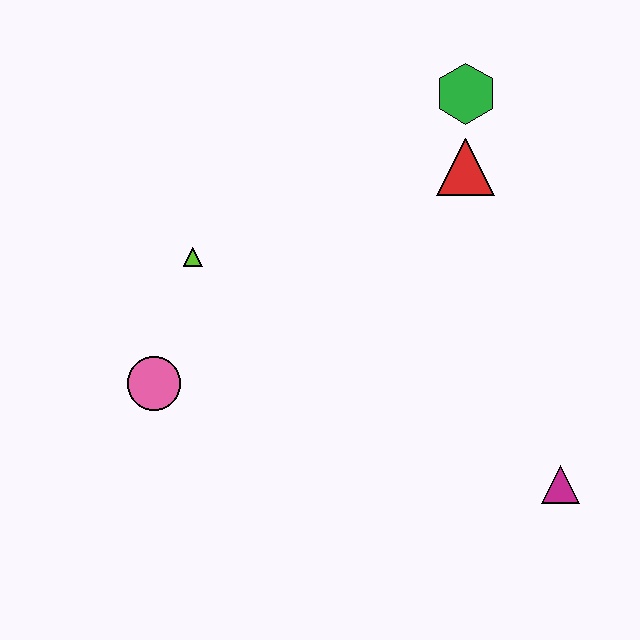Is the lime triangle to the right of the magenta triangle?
No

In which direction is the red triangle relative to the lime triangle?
The red triangle is to the right of the lime triangle.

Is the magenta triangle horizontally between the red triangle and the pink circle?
No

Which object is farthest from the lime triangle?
The magenta triangle is farthest from the lime triangle.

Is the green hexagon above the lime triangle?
Yes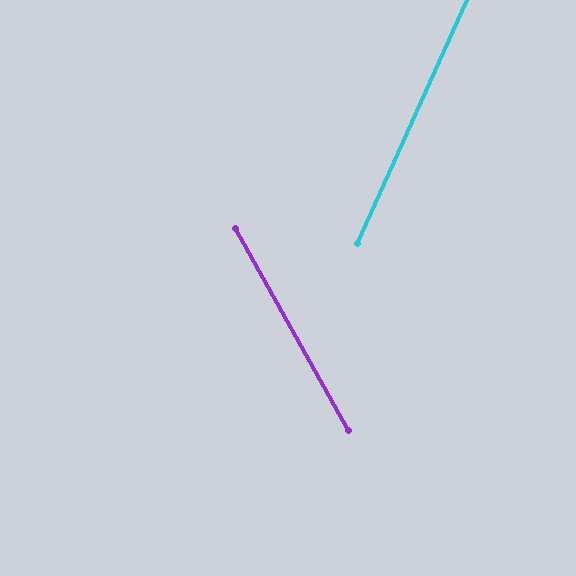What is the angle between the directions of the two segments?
Approximately 53 degrees.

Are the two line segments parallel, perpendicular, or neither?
Neither parallel nor perpendicular — they differ by about 53°.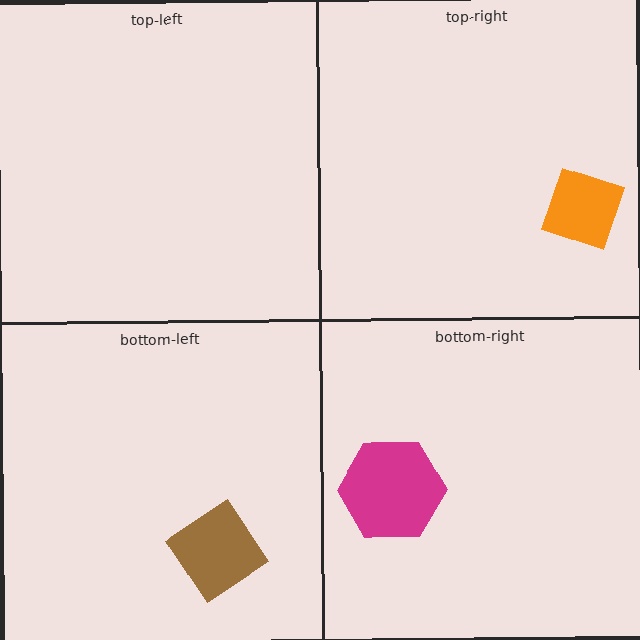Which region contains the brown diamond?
The bottom-left region.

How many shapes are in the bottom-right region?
1.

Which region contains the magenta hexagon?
The bottom-right region.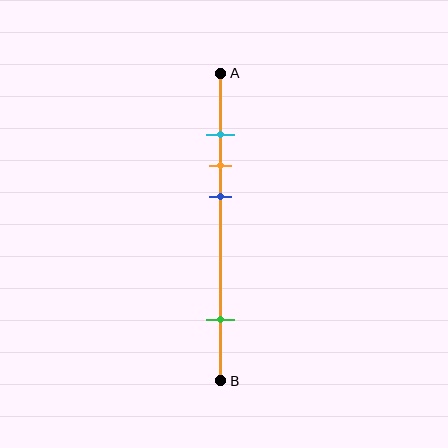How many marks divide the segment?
There are 4 marks dividing the segment.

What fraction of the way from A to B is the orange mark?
The orange mark is approximately 30% (0.3) of the way from A to B.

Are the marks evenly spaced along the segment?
No, the marks are not evenly spaced.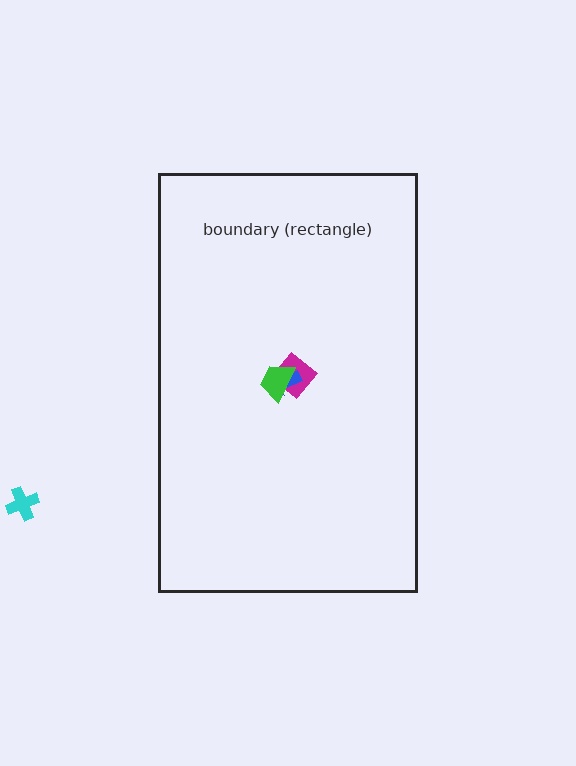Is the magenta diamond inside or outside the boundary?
Inside.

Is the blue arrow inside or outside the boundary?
Inside.